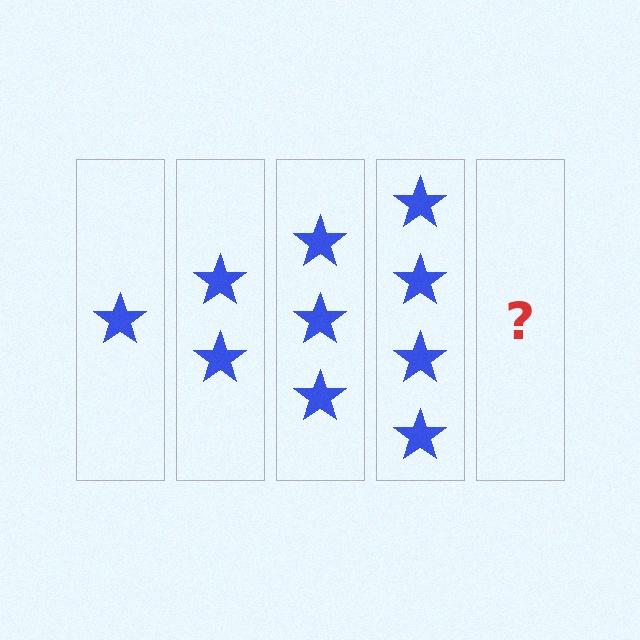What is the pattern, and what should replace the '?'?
The pattern is that each step adds one more star. The '?' should be 5 stars.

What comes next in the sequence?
The next element should be 5 stars.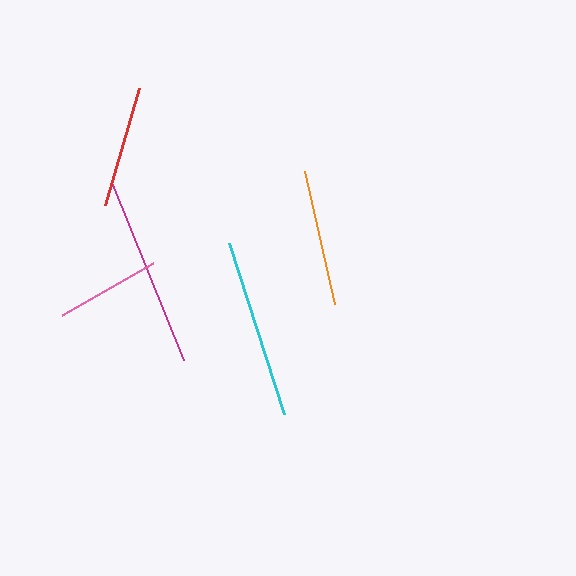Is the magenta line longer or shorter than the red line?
The magenta line is longer than the red line.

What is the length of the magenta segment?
The magenta segment is approximately 192 pixels long.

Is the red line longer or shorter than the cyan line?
The cyan line is longer than the red line.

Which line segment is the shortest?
The pink line is the shortest at approximately 104 pixels.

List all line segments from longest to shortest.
From longest to shortest: magenta, cyan, orange, red, pink.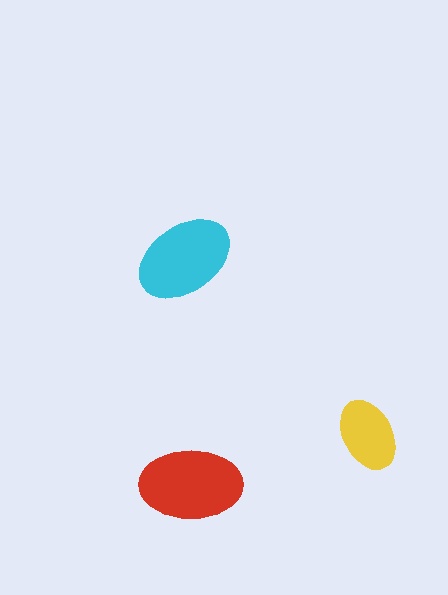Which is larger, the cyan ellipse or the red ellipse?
The red one.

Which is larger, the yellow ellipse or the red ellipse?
The red one.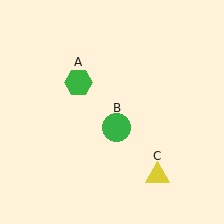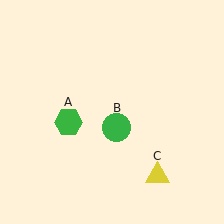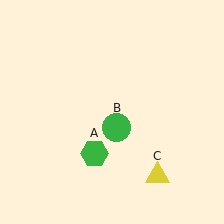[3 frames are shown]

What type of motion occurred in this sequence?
The green hexagon (object A) rotated counterclockwise around the center of the scene.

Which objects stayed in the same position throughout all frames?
Green circle (object B) and yellow triangle (object C) remained stationary.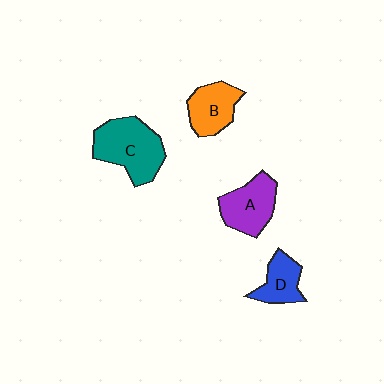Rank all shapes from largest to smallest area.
From largest to smallest: C (teal), A (purple), B (orange), D (blue).